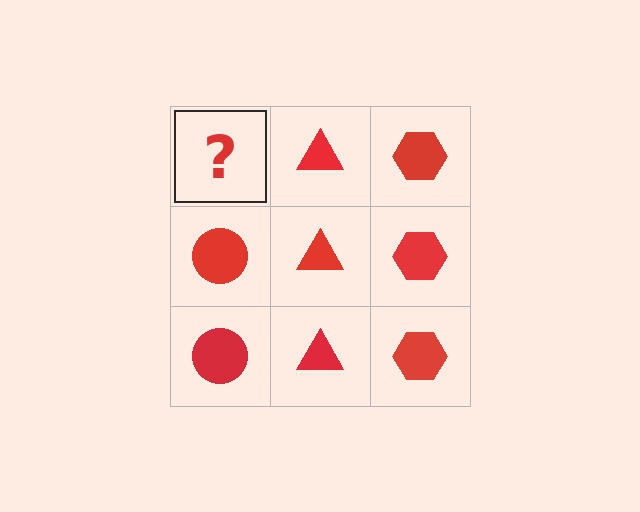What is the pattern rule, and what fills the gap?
The rule is that each column has a consistent shape. The gap should be filled with a red circle.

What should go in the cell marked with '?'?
The missing cell should contain a red circle.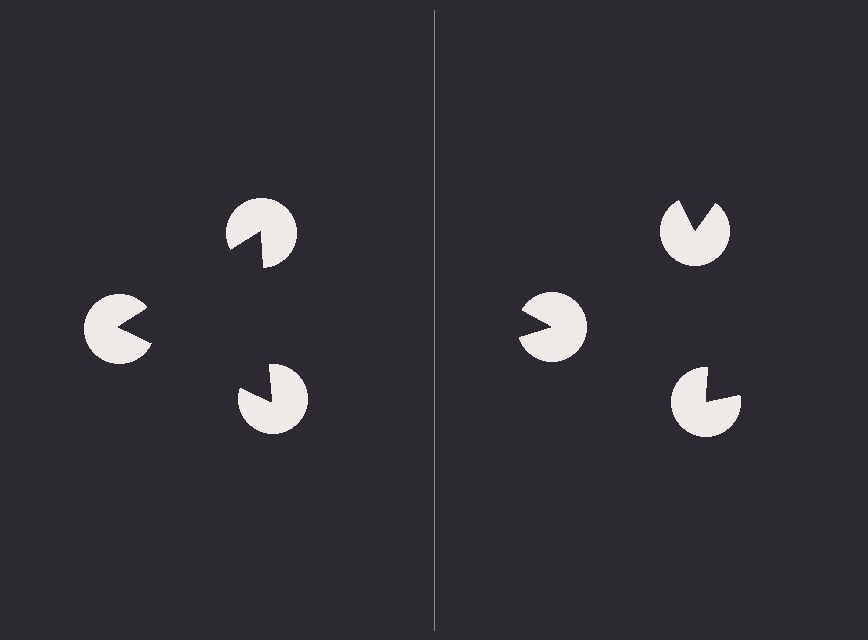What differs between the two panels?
The pac-man discs are positioned identically on both sides; only the wedge orientations differ. On the left they align to a triangle; on the right they are misaligned.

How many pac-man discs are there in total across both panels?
6 — 3 on each side.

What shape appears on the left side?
An illusory triangle.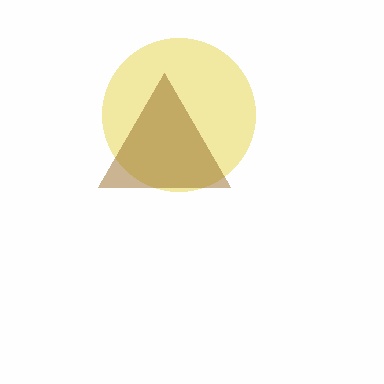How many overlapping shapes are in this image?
There are 2 overlapping shapes in the image.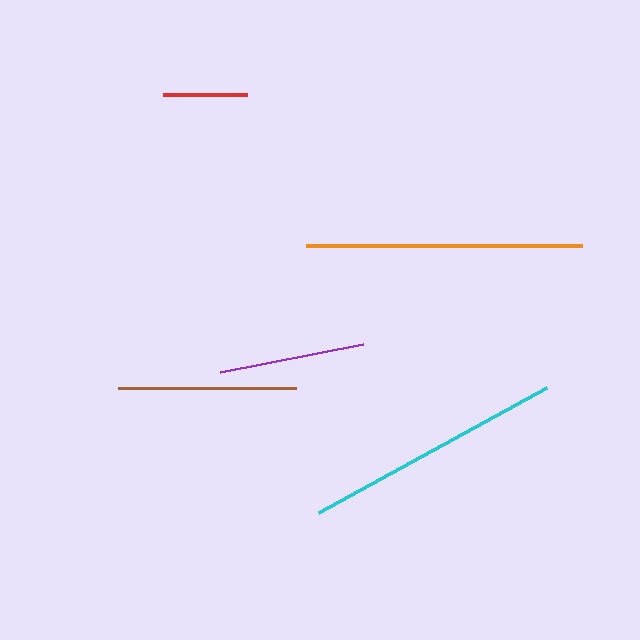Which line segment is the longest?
The orange line is the longest at approximately 276 pixels.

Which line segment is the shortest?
The red line is the shortest at approximately 84 pixels.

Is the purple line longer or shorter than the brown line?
The brown line is longer than the purple line.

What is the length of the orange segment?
The orange segment is approximately 276 pixels long.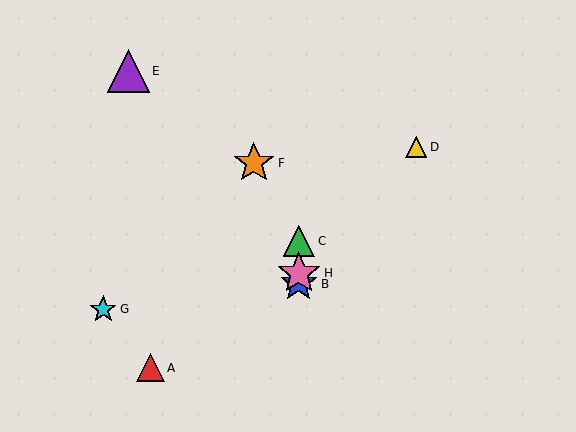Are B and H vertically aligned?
Yes, both are at x≈299.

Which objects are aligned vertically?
Objects B, C, H are aligned vertically.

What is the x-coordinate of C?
Object C is at x≈299.